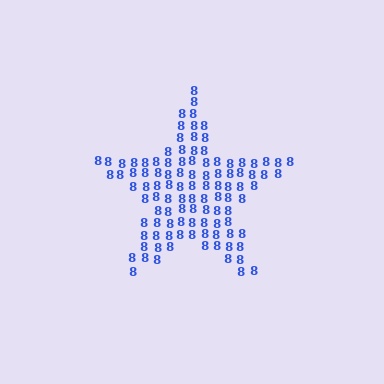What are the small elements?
The small elements are digit 8's.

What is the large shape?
The large shape is a star.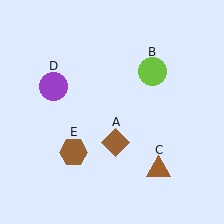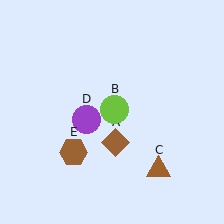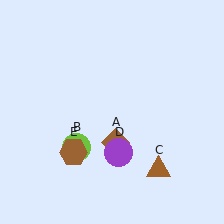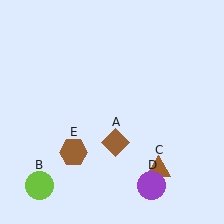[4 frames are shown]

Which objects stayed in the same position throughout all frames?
Brown diamond (object A) and brown triangle (object C) and brown hexagon (object E) remained stationary.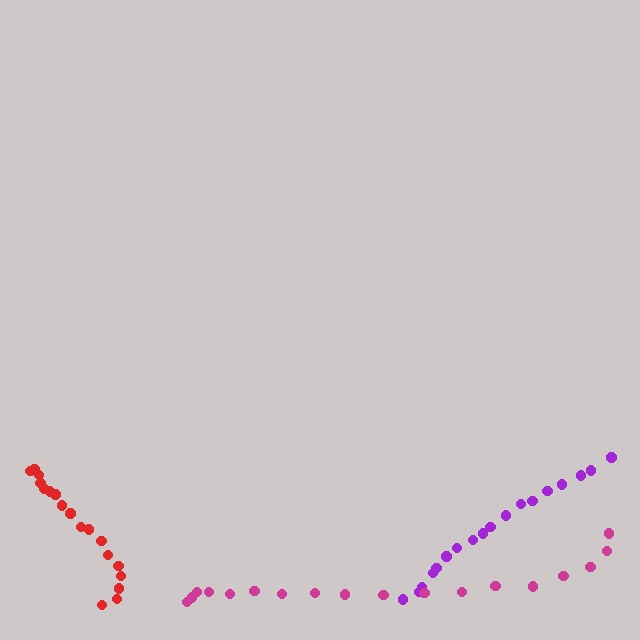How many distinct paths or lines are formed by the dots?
There are 3 distinct paths.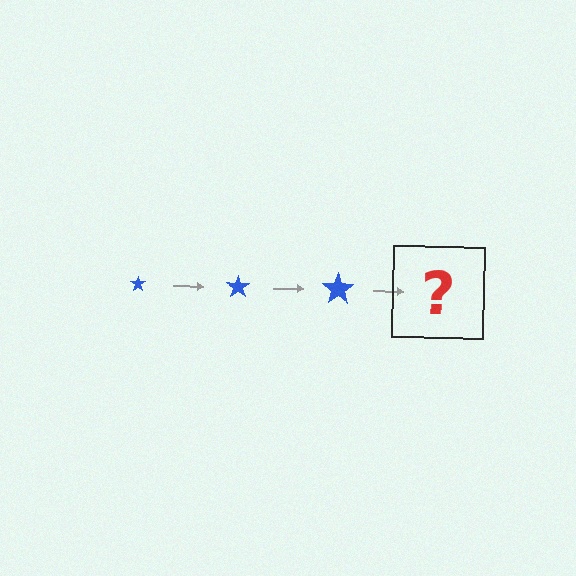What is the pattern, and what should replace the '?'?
The pattern is that the star gets progressively larger each step. The '?' should be a blue star, larger than the previous one.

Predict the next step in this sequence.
The next step is a blue star, larger than the previous one.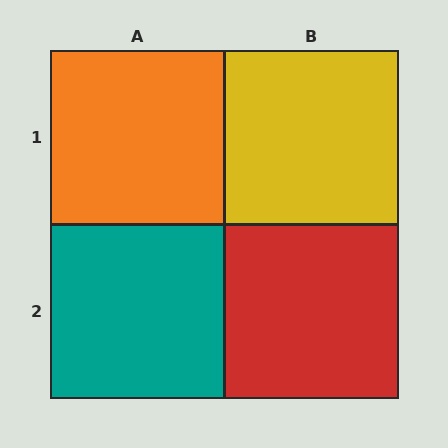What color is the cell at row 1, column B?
Yellow.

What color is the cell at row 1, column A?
Orange.